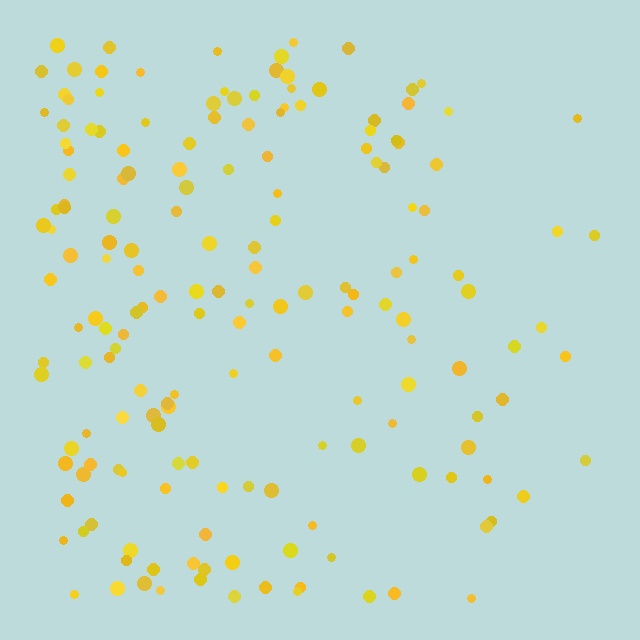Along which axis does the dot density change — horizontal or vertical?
Horizontal.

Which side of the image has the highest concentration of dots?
The left.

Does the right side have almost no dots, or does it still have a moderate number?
Still a moderate number, just noticeably fewer than the left.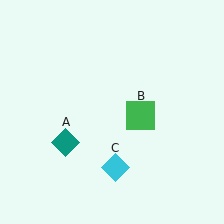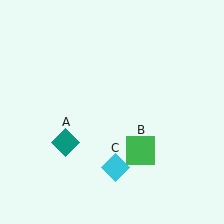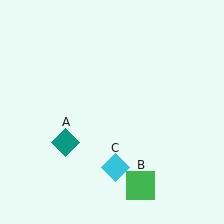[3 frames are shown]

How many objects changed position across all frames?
1 object changed position: green square (object B).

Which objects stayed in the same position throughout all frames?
Teal diamond (object A) and cyan diamond (object C) remained stationary.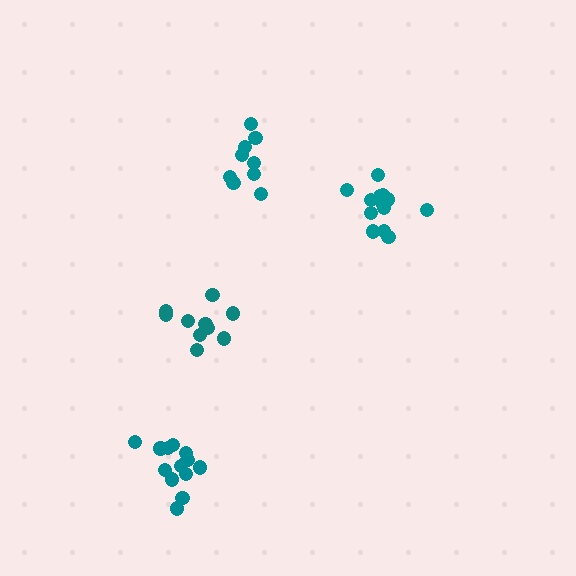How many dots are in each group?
Group 1: 9 dots, Group 2: 13 dots, Group 3: 13 dots, Group 4: 11 dots (46 total).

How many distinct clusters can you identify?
There are 4 distinct clusters.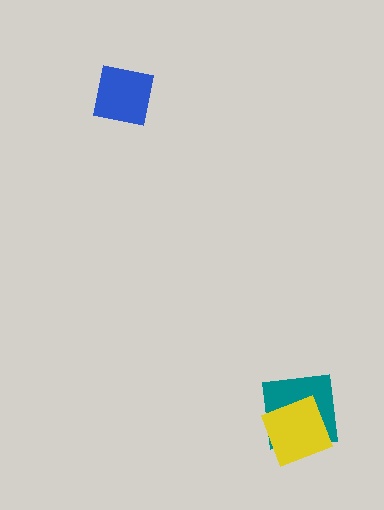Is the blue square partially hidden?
No, no other shape covers it.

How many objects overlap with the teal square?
1 object overlaps with the teal square.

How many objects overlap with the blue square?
0 objects overlap with the blue square.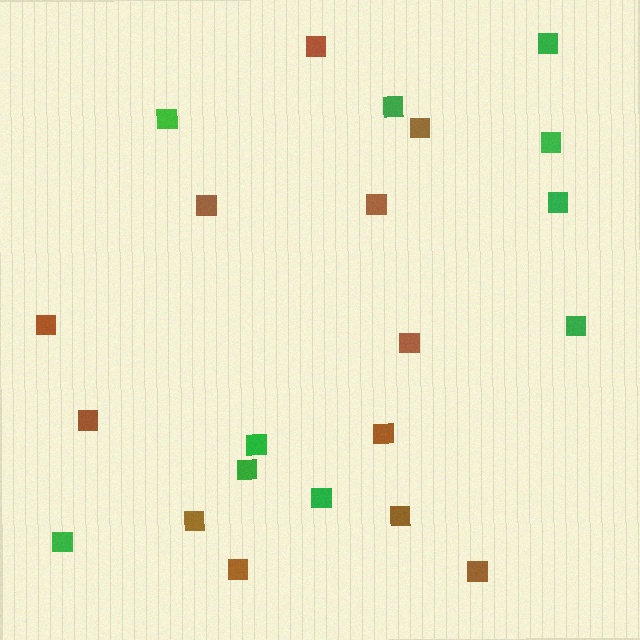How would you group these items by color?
There are 2 groups: one group of brown squares (12) and one group of green squares (10).